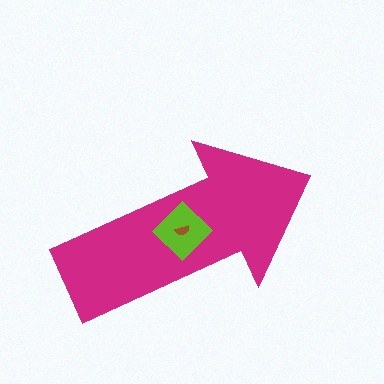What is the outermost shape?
The magenta arrow.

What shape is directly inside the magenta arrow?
The lime diamond.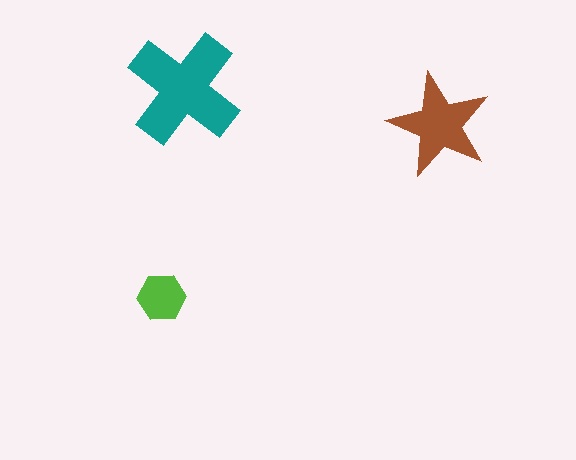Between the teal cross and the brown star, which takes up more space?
The teal cross.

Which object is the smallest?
The lime hexagon.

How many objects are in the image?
There are 3 objects in the image.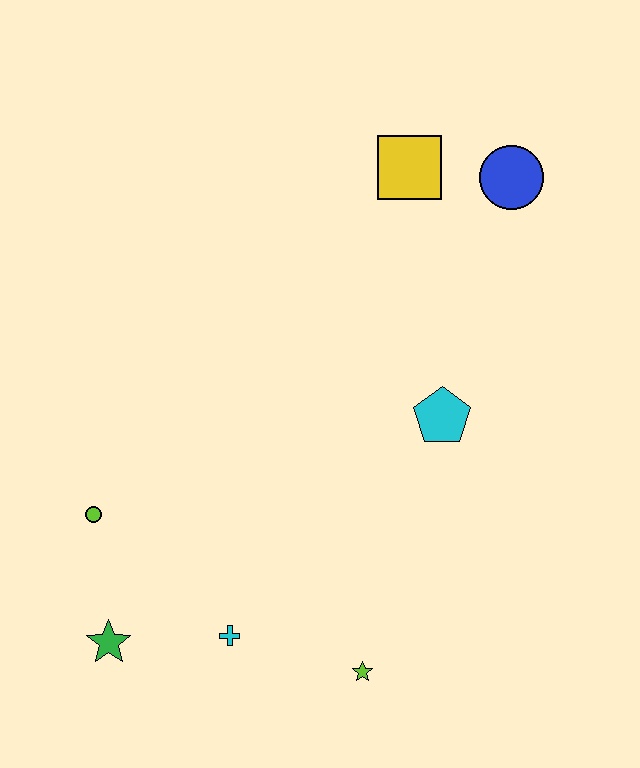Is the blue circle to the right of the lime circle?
Yes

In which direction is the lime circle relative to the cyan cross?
The lime circle is to the left of the cyan cross.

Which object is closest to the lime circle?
The green star is closest to the lime circle.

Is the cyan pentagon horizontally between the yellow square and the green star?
No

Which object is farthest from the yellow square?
The green star is farthest from the yellow square.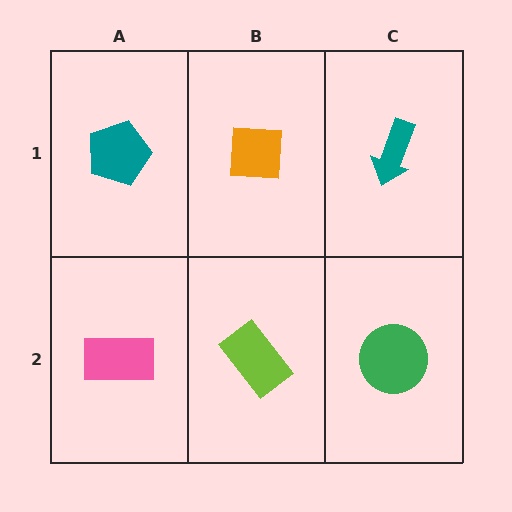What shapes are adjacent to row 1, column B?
A lime rectangle (row 2, column B), a teal pentagon (row 1, column A), a teal arrow (row 1, column C).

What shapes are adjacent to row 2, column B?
An orange square (row 1, column B), a pink rectangle (row 2, column A), a green circle (row 2, column C).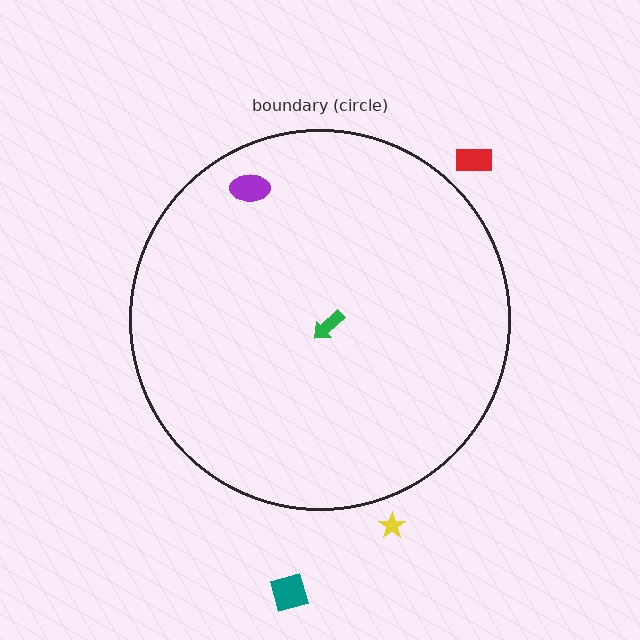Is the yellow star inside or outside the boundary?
Outside.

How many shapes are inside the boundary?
2 inside, 3 outside.